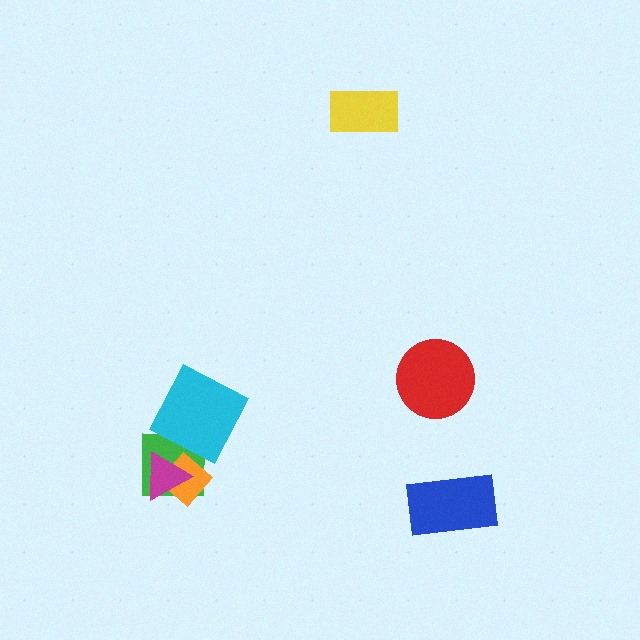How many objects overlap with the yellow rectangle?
0 objects overlap with the yellow rectangle.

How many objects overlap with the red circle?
0 objects overlap with the red circle.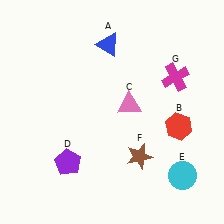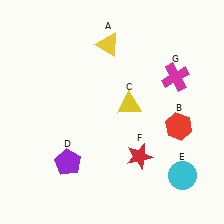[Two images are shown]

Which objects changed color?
A changed from blue to yellow. C changed from pink to yellow. F changed from brown to red.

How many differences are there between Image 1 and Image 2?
There are 3 differences between the two images.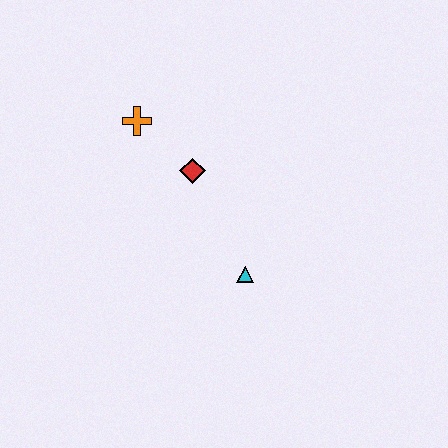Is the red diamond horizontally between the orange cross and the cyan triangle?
Yes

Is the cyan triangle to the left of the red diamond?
No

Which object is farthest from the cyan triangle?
The orange cross is farthest from the cyan triangle.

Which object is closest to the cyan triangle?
The red diamond is closest to the cyan triangle.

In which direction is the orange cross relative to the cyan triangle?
The orange cross is above the cyan triangle.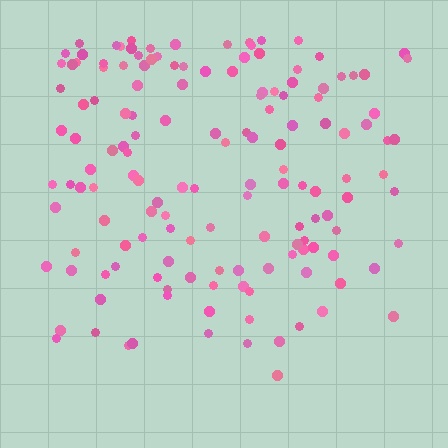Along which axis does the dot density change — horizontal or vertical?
Vertical.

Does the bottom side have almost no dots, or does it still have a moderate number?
Still a moderate number, just noticeably fewer than the top.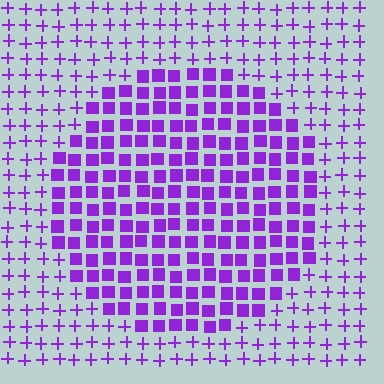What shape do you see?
I see a circle.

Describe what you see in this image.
The image is filled with small purple elements arranged in a uniform grid. A circle-shaped region contains squares, while the surrounding area contains plus signs. The boundary is defined purely by the change in element shape.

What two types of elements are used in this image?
The image uses squares inside the circle region and plus signs outside it.